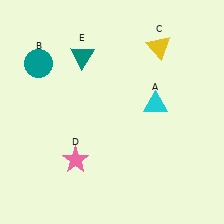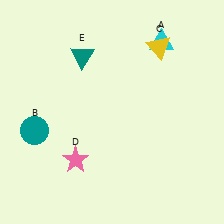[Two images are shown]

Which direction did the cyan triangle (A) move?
The cyan triangle (A) moved up.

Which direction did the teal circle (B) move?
The teal circle (B) moved down.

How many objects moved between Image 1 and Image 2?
2 objects moved between the two images.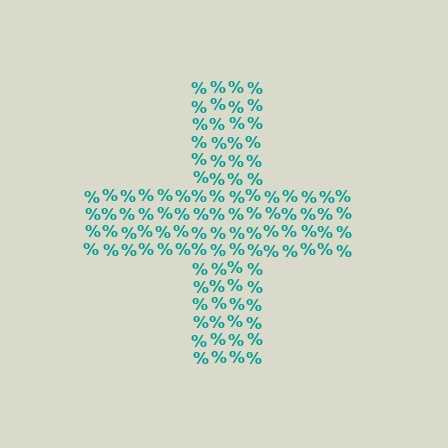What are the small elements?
The small elements are percent signs.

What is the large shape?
The large shape is a cross.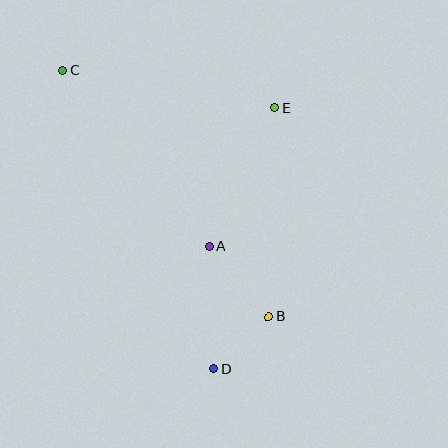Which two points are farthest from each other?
Points C and D are farthest from each other.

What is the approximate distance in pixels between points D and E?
The distance between D and E is approximately 268 pixels.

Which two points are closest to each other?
Points B and D are closest to each other.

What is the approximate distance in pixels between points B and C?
The distance between B and C is approximately 321 pixels.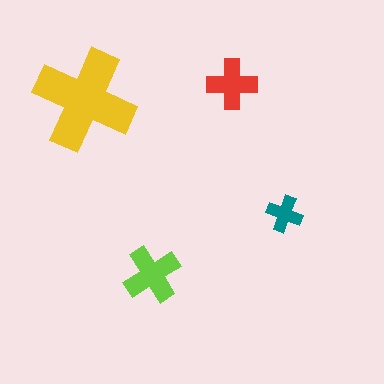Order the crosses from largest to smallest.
the yellow one, the lime one, the red one, the teal one.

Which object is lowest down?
The lime cross is bottommost.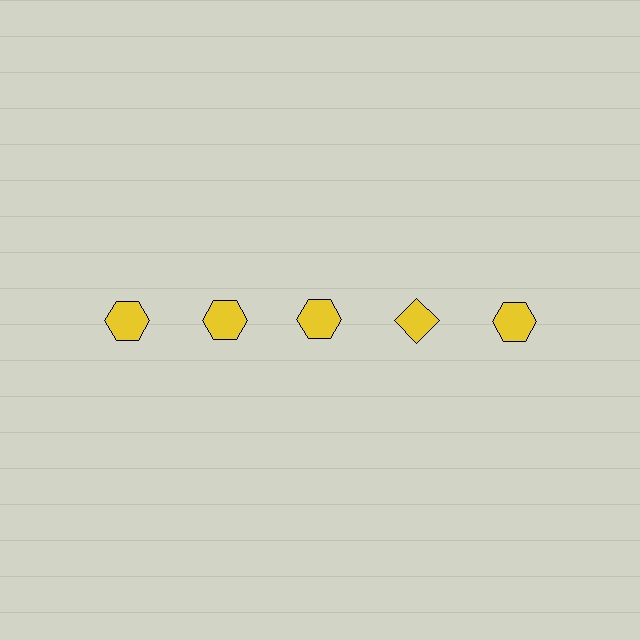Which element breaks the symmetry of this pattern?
The yellow diamond in the top row, second from right column breaks the symmetry. All other shapes are yellow hexagons.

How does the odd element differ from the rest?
It has a different shape: diamond instead of hexagon.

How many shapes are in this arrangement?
There are 5 shapes arranged in a grid pattern.